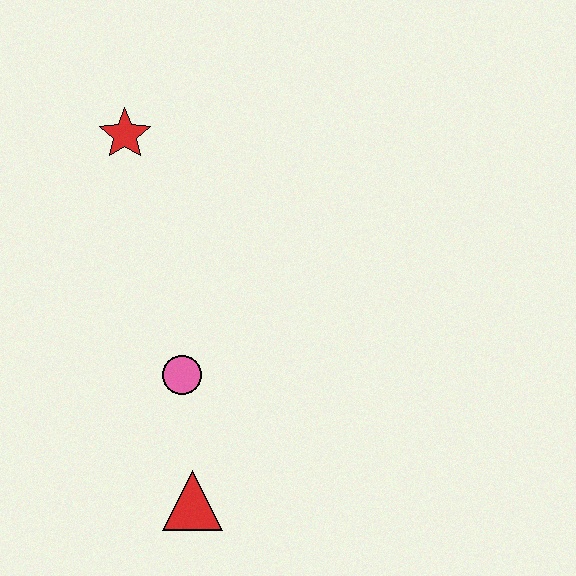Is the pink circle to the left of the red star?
No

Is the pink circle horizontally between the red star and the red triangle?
Yes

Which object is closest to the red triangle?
The pink circle is closest to the red triangle.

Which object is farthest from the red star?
The red triangle is farthest from the red star.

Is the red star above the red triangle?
Yes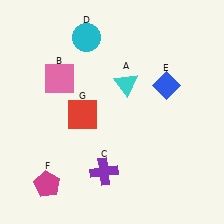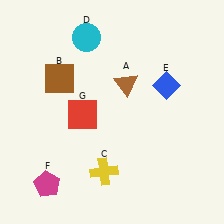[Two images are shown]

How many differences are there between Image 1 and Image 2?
There are 3 differences between the two images.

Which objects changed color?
A changed from cyan to brown. B changed from pink to brown. C changed from purple to yellow.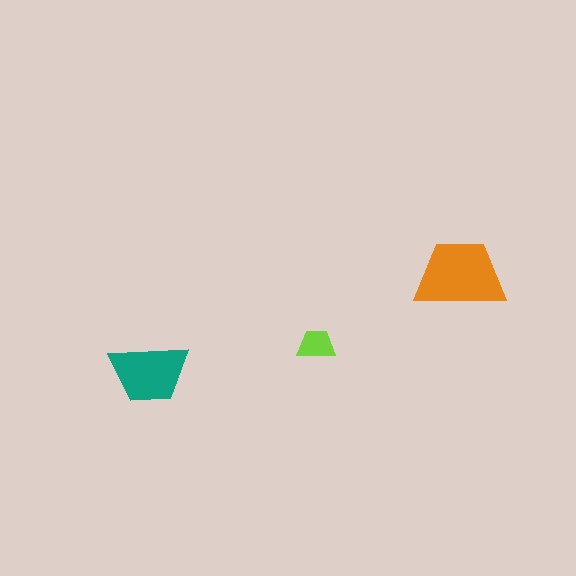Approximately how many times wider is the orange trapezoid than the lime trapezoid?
About 2.5 times wider.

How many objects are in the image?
There are 3 objects in the image.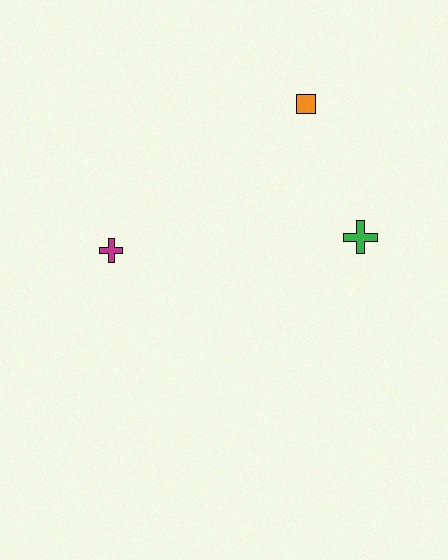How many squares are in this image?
There is 1 square.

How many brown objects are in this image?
There are no brown objects.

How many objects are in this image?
There are 3 objects.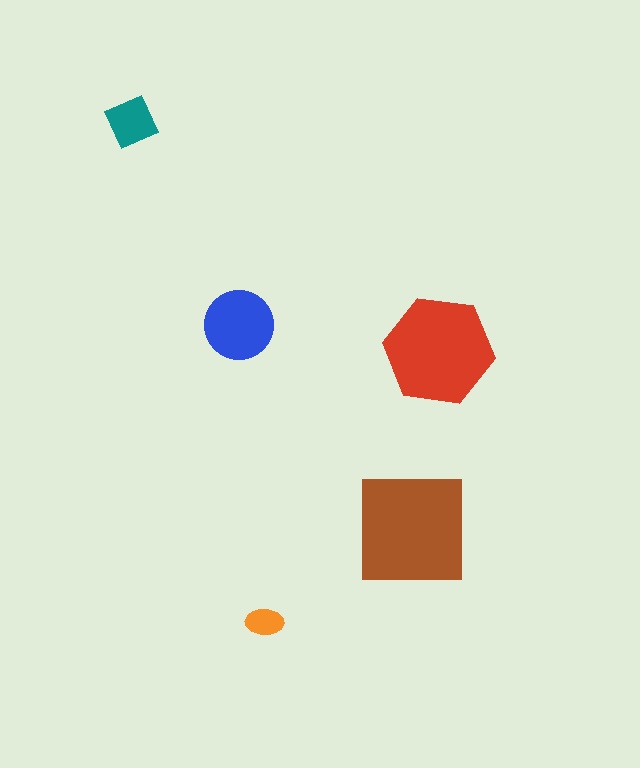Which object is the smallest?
The orange ellipse.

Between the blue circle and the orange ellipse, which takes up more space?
The blue circle.